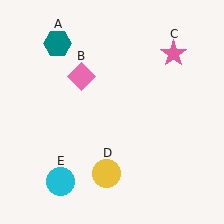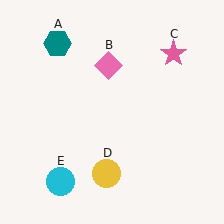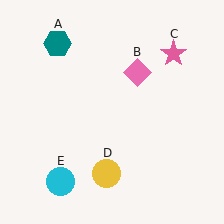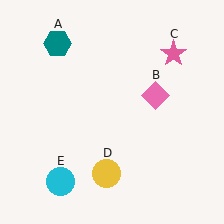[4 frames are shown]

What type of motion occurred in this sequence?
The pink diamond (object B) rotated clockwise around the center of the scene.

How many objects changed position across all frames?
1 object changed position: pink diamond (object B).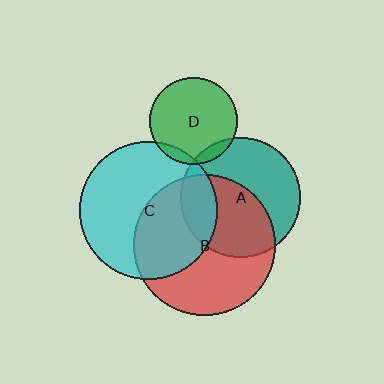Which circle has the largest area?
Circle B (red).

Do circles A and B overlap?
Yes.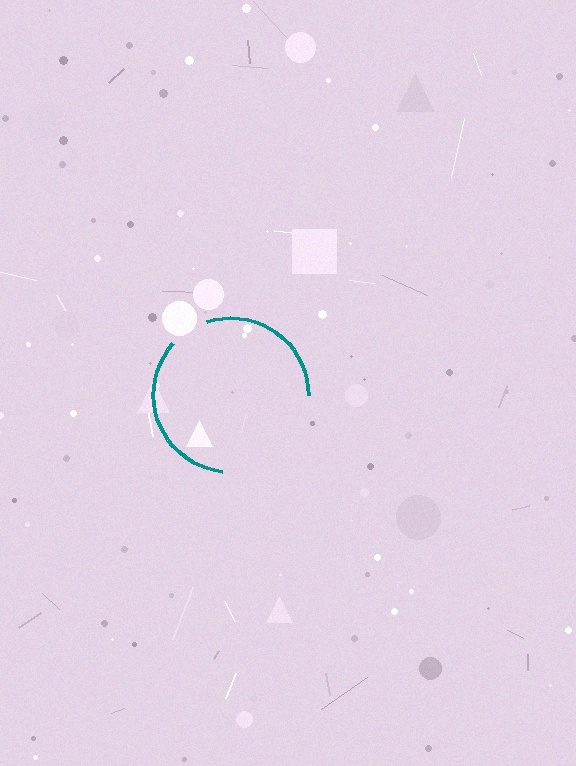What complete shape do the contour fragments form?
The contour fragments form a circle.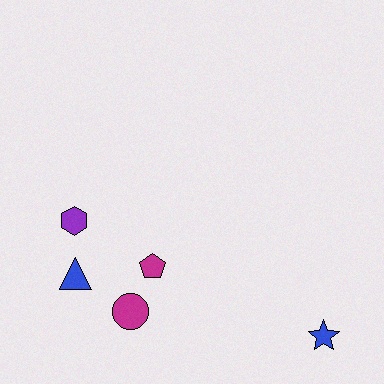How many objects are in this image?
There are 5 objects.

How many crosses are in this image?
There are no crosses.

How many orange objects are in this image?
There are no orange objects.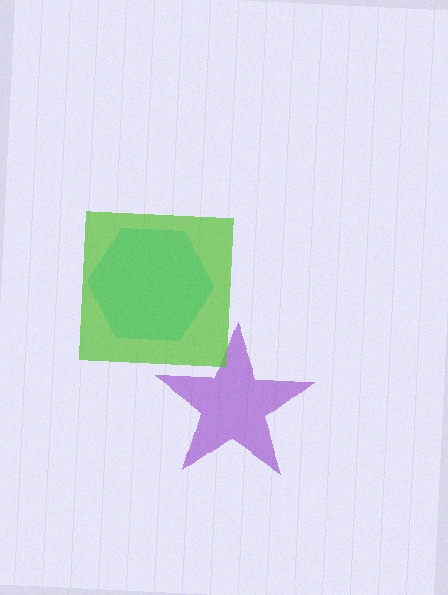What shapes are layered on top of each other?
The layered shapes are: a cyan hexagon, a purple star, a lime square.